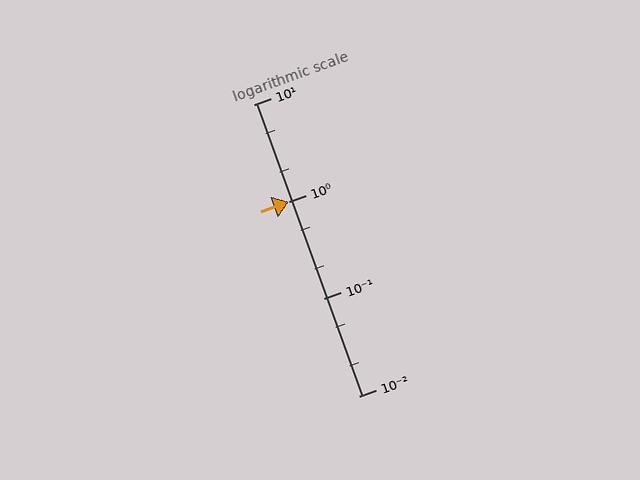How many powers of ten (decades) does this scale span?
The scale spans 3 decades, from 0.01 to 10.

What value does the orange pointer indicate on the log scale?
The pointer indicates approximately 1.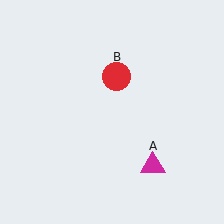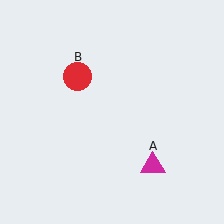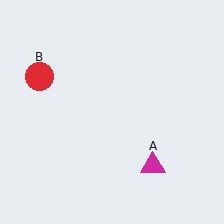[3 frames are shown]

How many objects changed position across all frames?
1 object changed position: red circle (object B).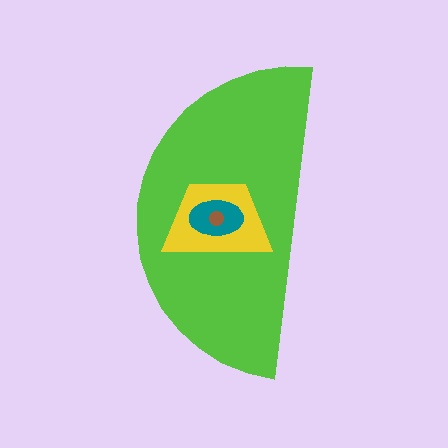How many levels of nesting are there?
4.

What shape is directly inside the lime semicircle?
The yellow trapezoid.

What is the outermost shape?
The lime semicircle.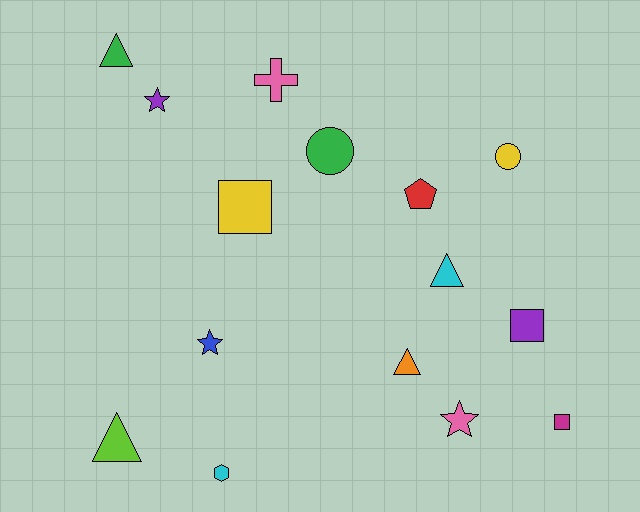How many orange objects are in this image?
There is 1 orange object.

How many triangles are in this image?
There are 4 triangles.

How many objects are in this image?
There are 15 objects.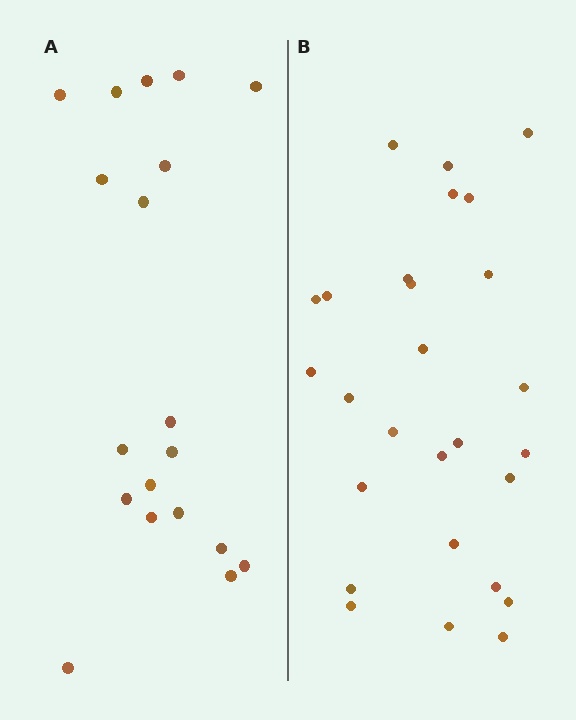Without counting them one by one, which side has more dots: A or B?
Region B (the right region) has more dots.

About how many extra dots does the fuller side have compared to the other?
Region B has roughly 8 or so more dots than region A.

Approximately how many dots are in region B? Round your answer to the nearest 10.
About 30 dots. (The exact count is 27, which rounds to 30.)